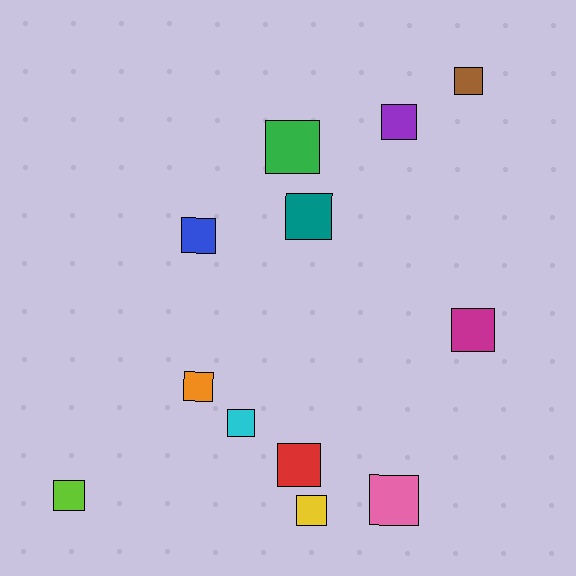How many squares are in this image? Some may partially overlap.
There are 12 squares.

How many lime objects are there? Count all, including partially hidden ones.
There is 1 lime object.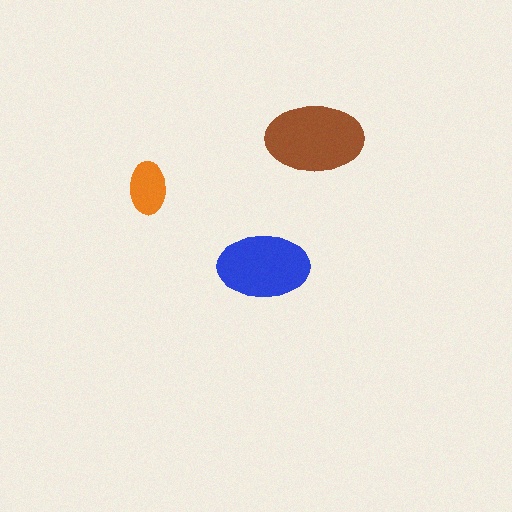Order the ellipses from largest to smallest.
the brown one, the blue one, the orange one.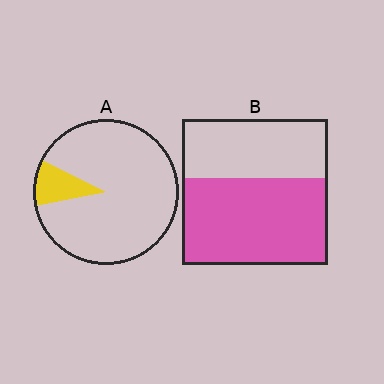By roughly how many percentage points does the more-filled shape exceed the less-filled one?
By roughly 50 percentage points (B over A).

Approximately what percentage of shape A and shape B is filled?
A is approximately 10% and B is approximately 60%.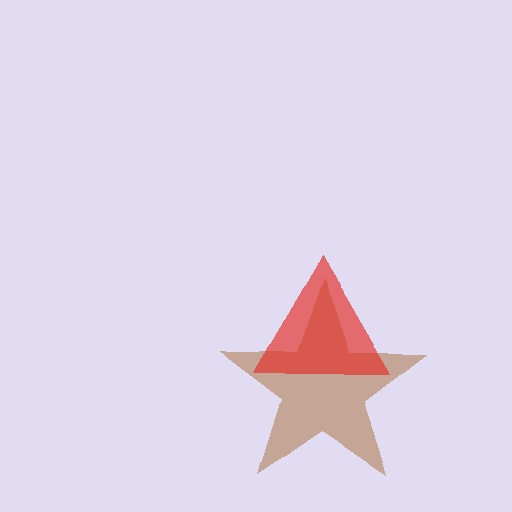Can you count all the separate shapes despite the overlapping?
Yes, there are 2 separate shapes.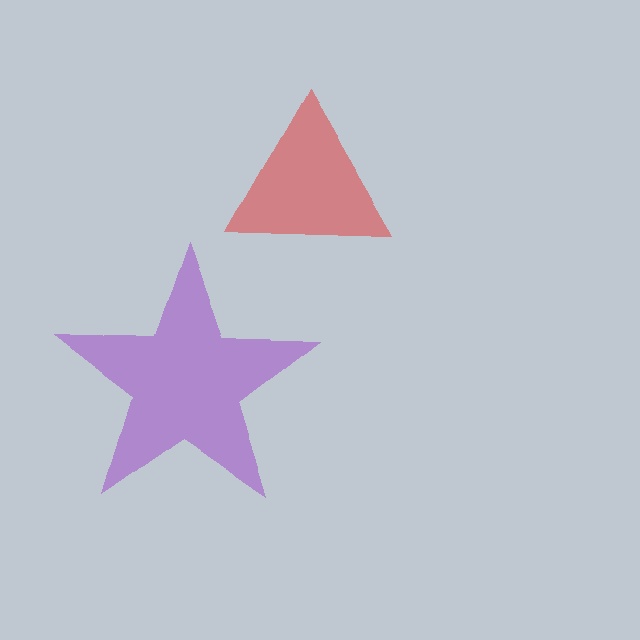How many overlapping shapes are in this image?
There are 2 overlapping shapes in the image.